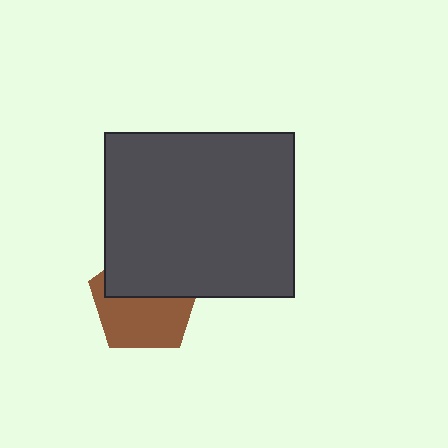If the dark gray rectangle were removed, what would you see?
You would see the complete brown pentagon.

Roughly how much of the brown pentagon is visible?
About half of it is visible (roughly 55%).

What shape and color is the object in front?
The object in front is a dark gray rectangle.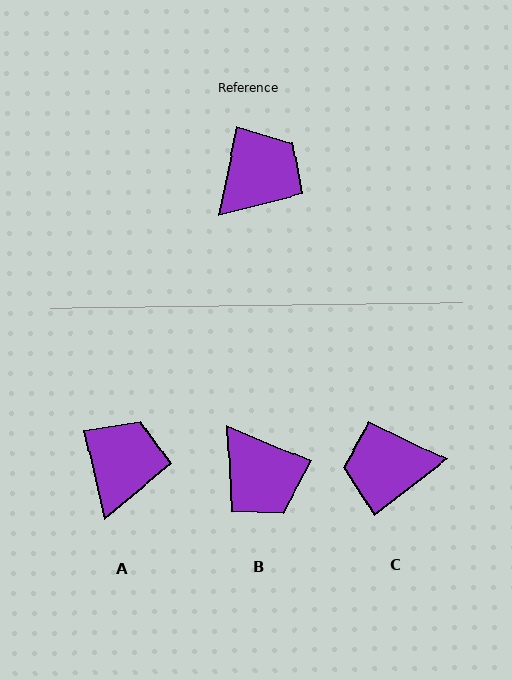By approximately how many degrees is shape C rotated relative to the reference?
Approximately 139 degrees counter-clockwise.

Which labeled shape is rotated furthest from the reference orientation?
C, about 139 degrees away.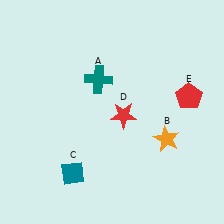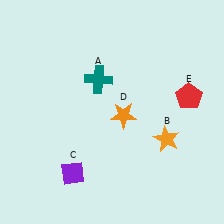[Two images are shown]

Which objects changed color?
C changed from teal to purple. D changed from red to orange.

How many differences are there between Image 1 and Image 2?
There are 2 differences between the two images.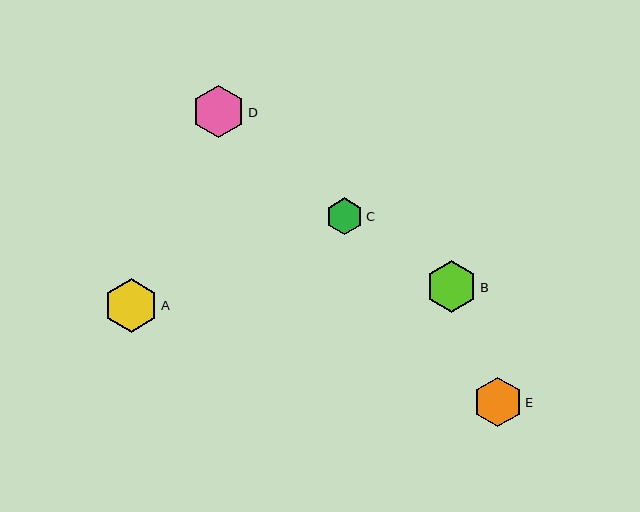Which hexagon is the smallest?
Hexagon C is the smallest with a size of approximately 37 pixels.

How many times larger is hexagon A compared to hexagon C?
Hexagon A is approximately 1.5 times the size of hexagon C.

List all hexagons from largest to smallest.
From largest to smallest: A, D, B, E, C.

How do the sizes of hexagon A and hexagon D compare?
Hexagon A and hexagon D are approximately the same size.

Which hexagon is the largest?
Hexagon A is the largest with a size of approximately 54 pixels.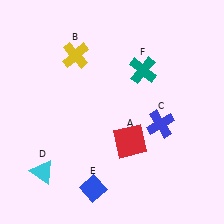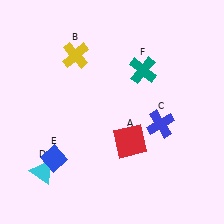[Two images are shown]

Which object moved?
The blue diamond (E) moved left.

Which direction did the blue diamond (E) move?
The blue diamond (E) moved left.